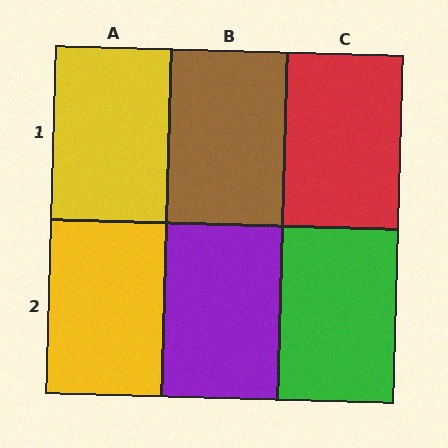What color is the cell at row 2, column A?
Yellow.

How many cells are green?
1 cell is green.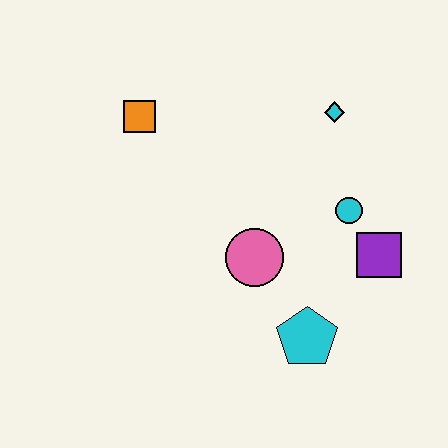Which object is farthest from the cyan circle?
The orange square is farthest from the cyan circle.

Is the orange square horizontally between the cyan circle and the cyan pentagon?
No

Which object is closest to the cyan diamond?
The cyan circle is closest to the cyan diamond.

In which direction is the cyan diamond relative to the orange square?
The cyan diamond is to the right of the orange square.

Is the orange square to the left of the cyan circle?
Yes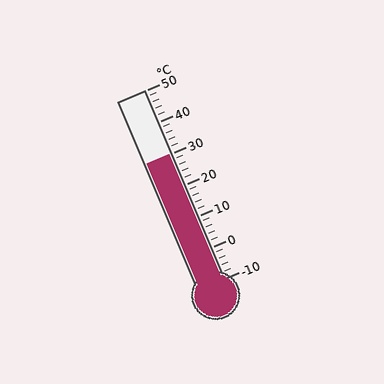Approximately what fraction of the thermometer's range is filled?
The thermometer is filled to approximately 65% of its range.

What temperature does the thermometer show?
The thermometer shows approximately 30°C.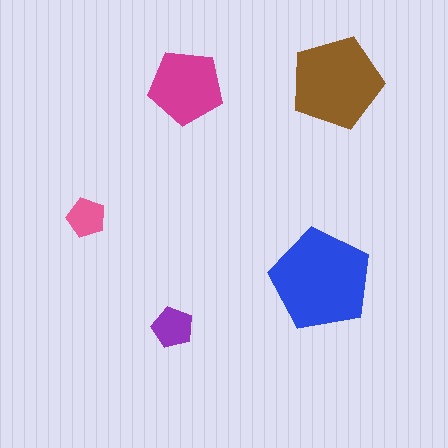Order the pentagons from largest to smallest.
the blue one, the brown one, the magenta one, the purple one, the pink one.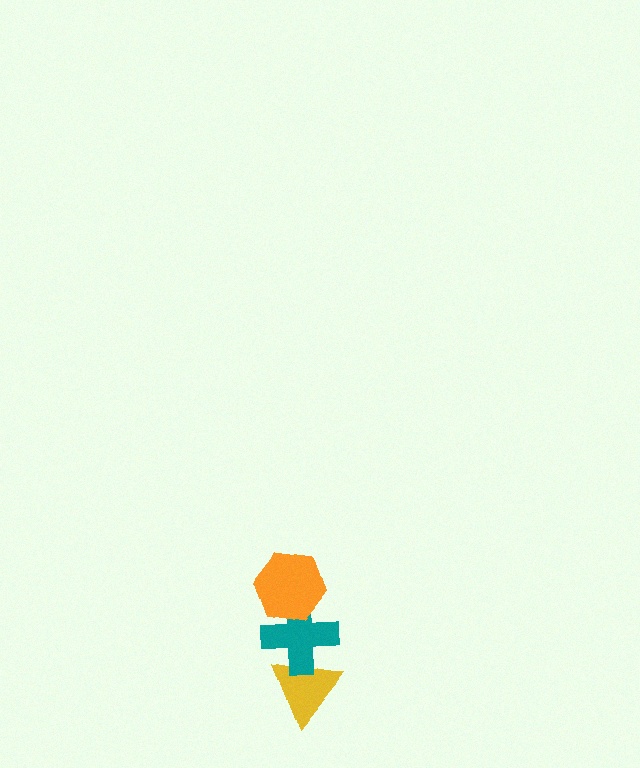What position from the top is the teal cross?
The teal cross is 2nd from the top.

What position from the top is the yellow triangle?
The yellow triangle is 3rd from the top.